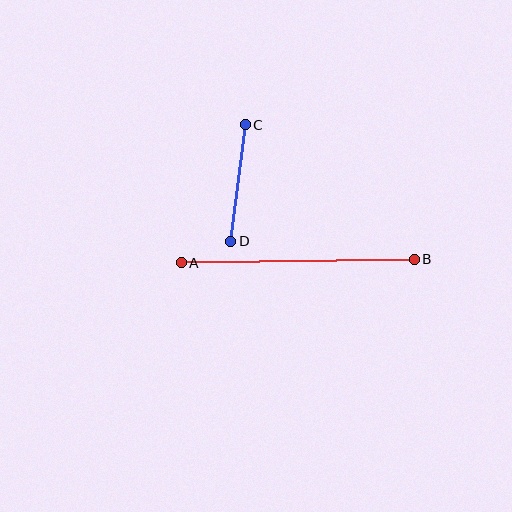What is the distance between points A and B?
The distance is approximately 233 pixels.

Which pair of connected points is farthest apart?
Points A and B are farthest apart.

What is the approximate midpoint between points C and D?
The midpoint is at approximately (238, 183) pixels.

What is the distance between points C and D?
The distance is approximately 117 pixels.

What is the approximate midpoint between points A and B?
The midpoint is at approximately (298, 261) pixels.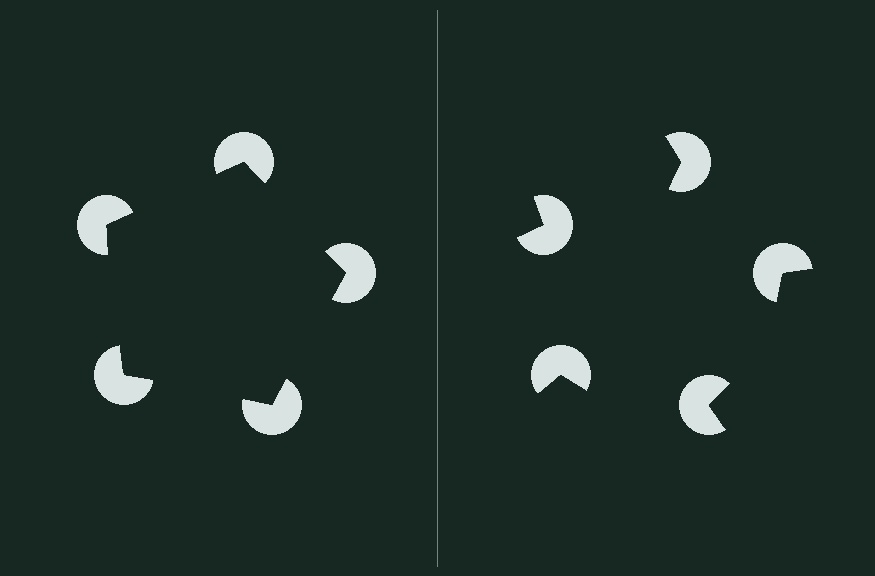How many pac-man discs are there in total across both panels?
10 — 5 on each side.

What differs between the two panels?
The pac-man discs are positioned identically on both sides; only the wedge orientations differ. On the left they align to a pentagon; on the right they are misaligned.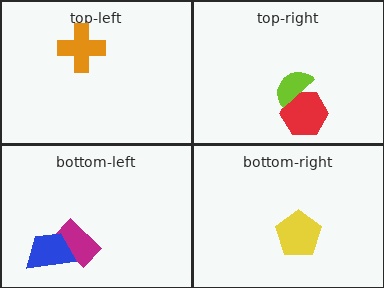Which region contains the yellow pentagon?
The bottom-right region.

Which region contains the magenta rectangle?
The bottom-left region.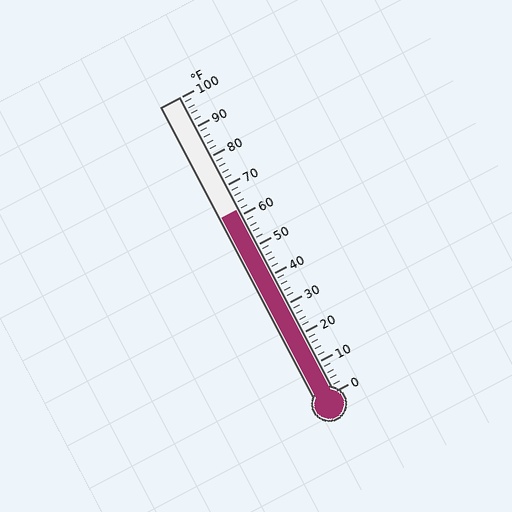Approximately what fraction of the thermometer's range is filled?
The thermometer is filled to approximately 60% of its range.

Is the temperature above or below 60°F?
The temperature is above 60°F.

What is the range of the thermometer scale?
The thermometer scale ranges from 0°F to 100°F.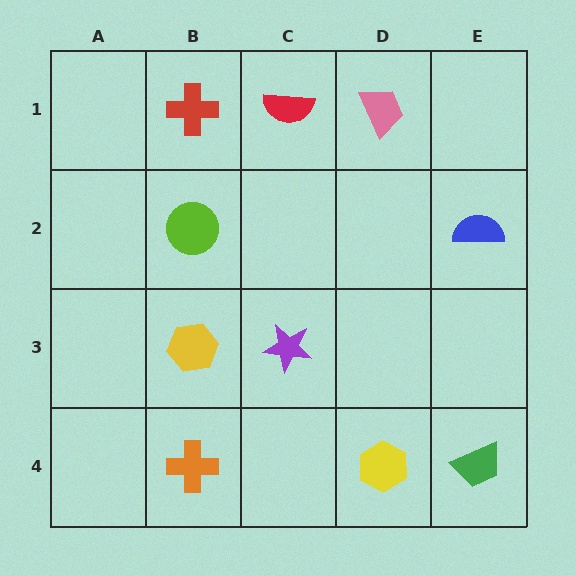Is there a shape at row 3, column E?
No, that cell is empty.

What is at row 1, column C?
A red semicircle.